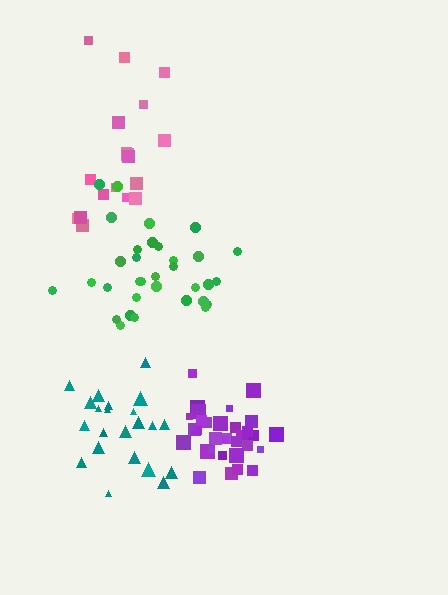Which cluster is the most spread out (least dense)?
Pink.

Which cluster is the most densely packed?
Purple.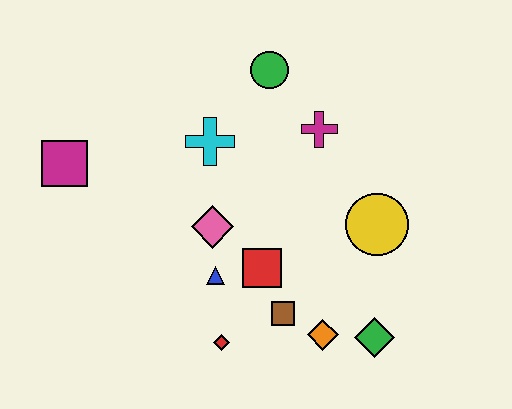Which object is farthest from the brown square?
The magenta square is farthest from the brown square.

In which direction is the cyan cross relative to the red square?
The cyan cross is above the red square.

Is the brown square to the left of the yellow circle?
Yes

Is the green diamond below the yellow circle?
Yes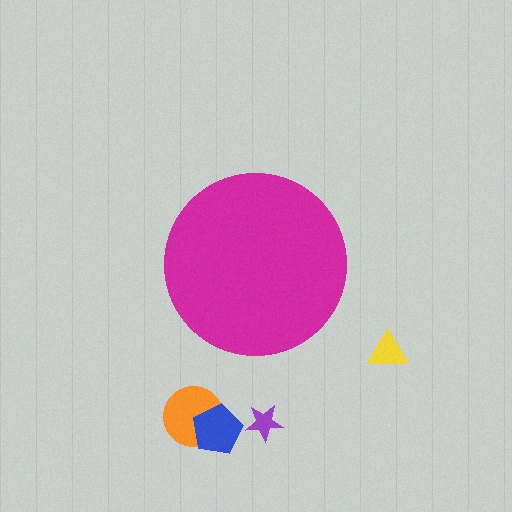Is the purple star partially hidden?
No, the purple star is fully visible.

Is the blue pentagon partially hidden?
No, the blue pentagon is fully visible.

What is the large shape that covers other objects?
A magenta circle.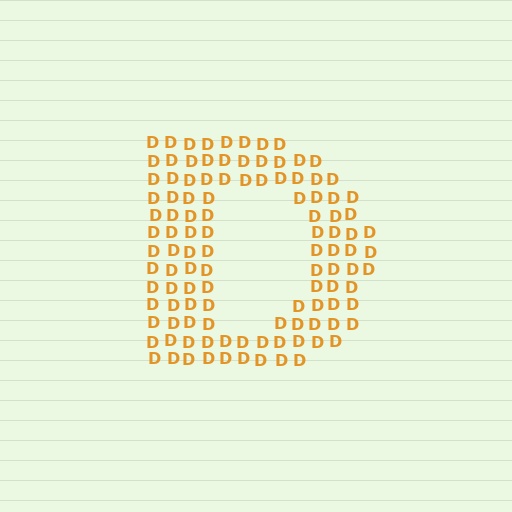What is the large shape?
The large shape is the letter D.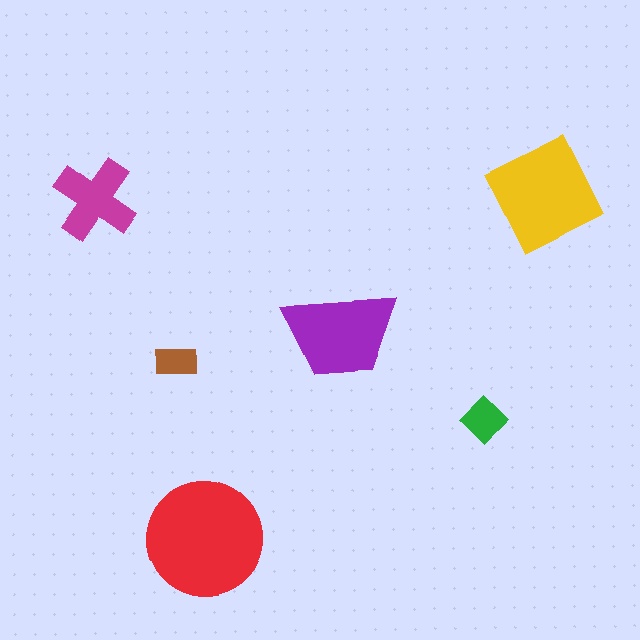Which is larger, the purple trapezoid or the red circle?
The red circle.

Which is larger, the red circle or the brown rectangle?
The red circle.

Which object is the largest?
The red circle.